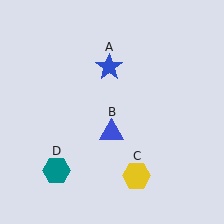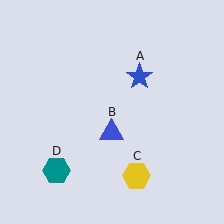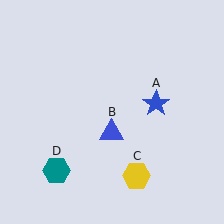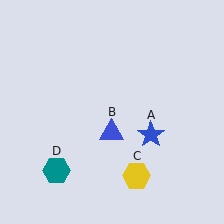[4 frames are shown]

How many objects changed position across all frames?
1 object changed position: blue star (object A).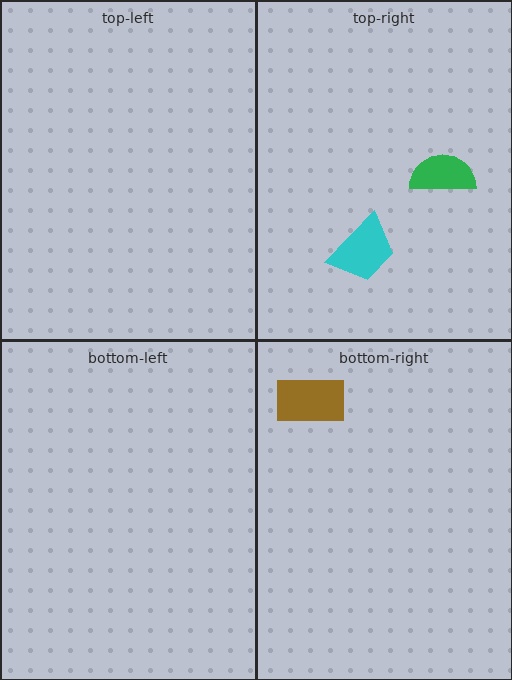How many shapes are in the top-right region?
2.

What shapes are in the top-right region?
The cyan trapezoid, the green semicircle.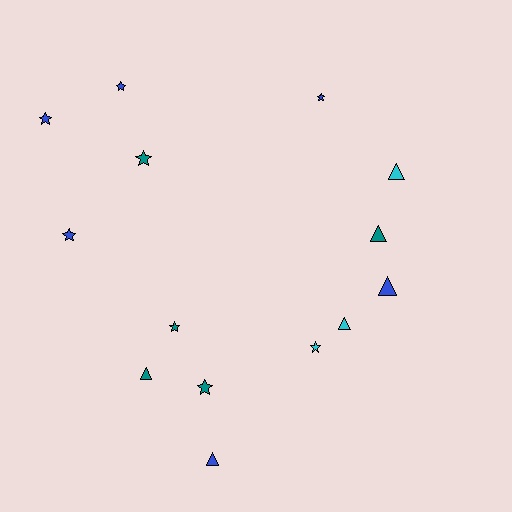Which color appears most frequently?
Blue, with 6 objects.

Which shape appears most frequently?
Star, with 8 objects.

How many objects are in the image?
There are 14 objects.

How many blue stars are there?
There are 4 blue stars.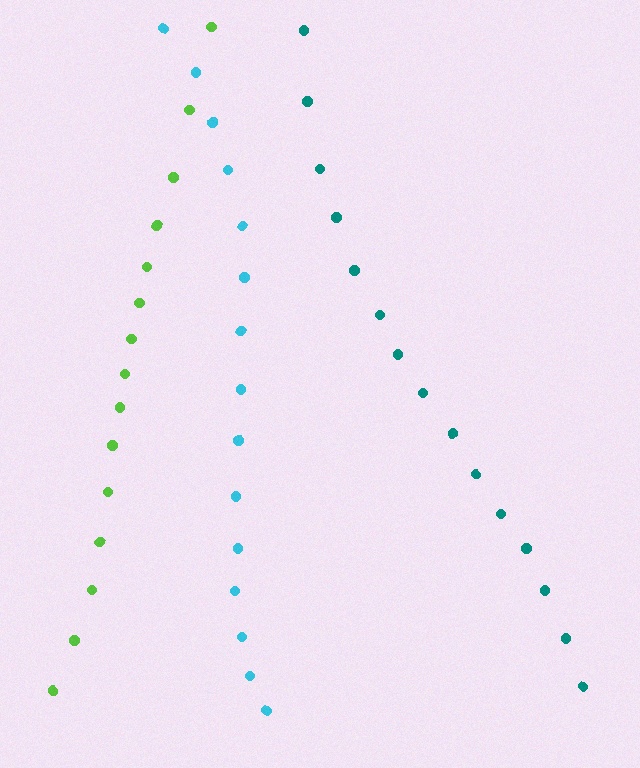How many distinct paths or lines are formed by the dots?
There are 3 distinct paths.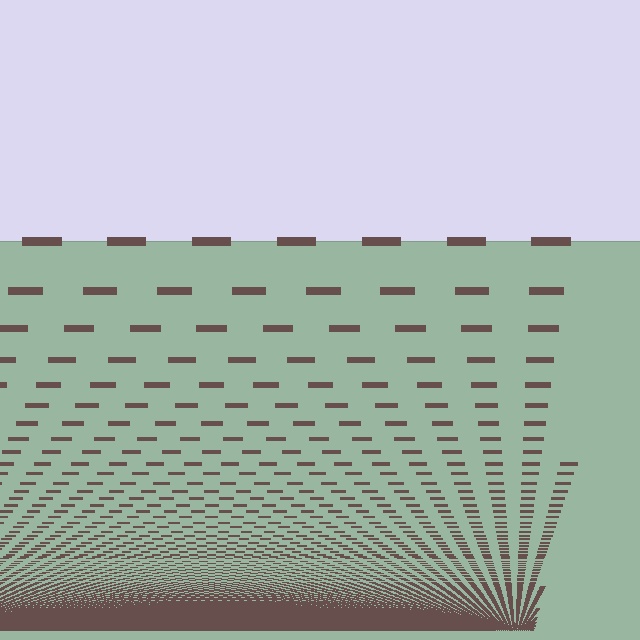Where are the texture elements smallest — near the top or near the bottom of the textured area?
Near the bottom.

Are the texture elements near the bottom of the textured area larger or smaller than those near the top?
Smaller. The gradient is inverted — elements near the bottom are smaller and denser.